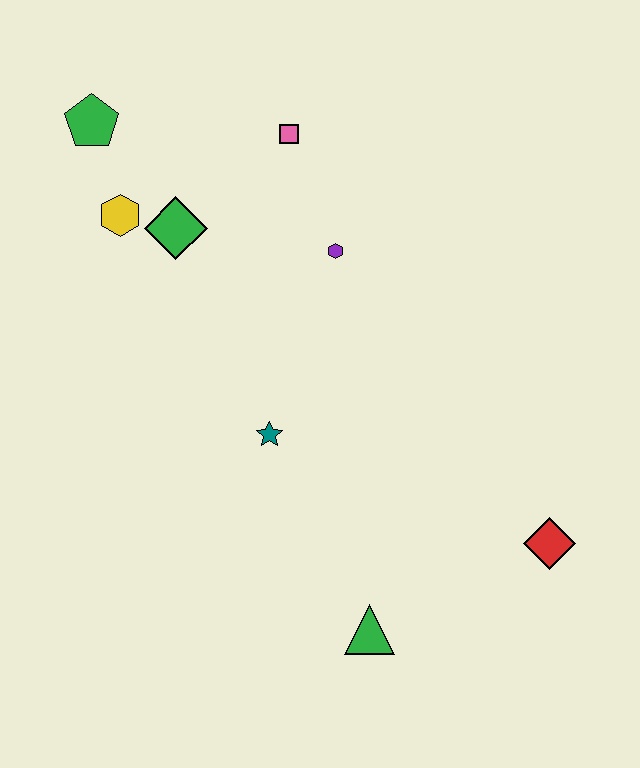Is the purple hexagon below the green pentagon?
Yes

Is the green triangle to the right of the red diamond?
No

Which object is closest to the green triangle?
The red diamond is closest to the green triangle.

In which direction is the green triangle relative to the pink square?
The green triangle is below the pink square.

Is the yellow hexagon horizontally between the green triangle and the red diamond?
No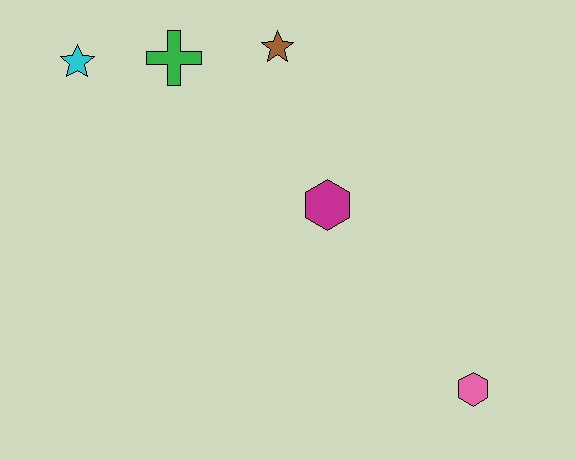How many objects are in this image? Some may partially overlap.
There are 5 objects.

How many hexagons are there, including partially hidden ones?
There are 2 hexagons.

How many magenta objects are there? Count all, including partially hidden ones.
There is 1 magenta object.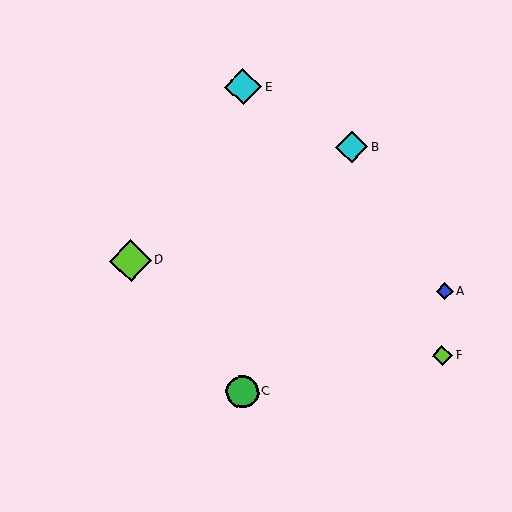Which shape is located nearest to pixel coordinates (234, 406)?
The green circle (labeled C) at (242, 392) is nearest to that location.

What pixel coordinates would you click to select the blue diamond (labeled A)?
Click at (445, 291) to select the blue diamond A.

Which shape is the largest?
The lime diamond (labeled D) is the largest.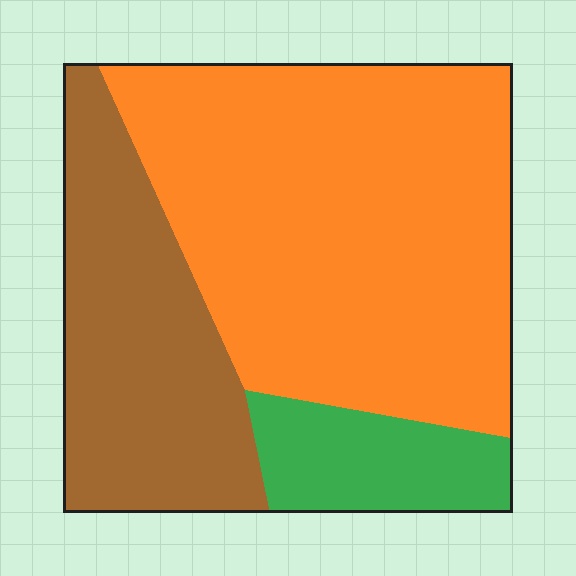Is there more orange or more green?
Orange.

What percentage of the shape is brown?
Brown covers 29% of the shape.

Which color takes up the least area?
Green, at roughly 10%.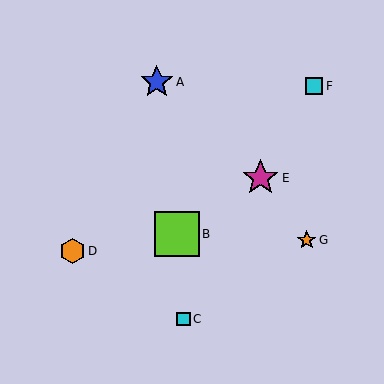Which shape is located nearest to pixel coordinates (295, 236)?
The orange star (labeled G) at (307, 240) is nearest to that location.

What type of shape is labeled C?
Shape C is a cyan square.